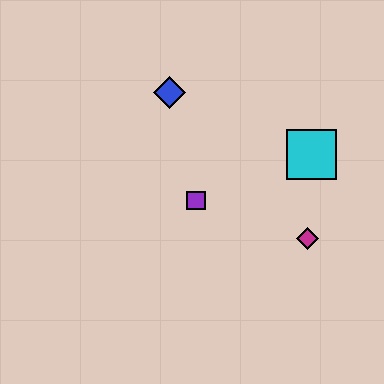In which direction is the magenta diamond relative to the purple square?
The magenta diamond is to the right of the purple square.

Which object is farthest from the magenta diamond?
The blue diamond is farthest from the magenta diamond.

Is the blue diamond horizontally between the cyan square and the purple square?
No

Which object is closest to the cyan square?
The magenta diamond is closest to the cyan square.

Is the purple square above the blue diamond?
No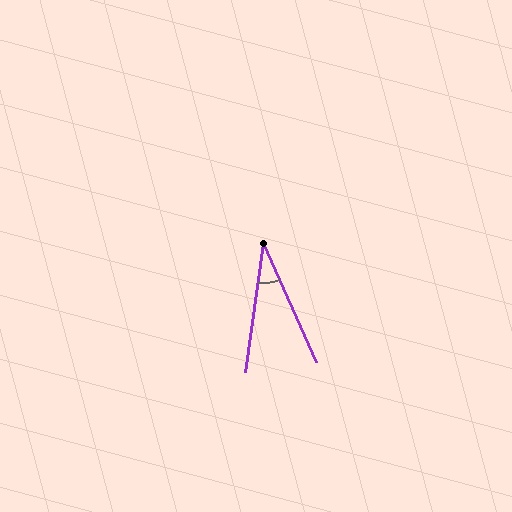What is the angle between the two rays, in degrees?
Approximately 32 degrees.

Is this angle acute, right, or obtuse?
It is acute.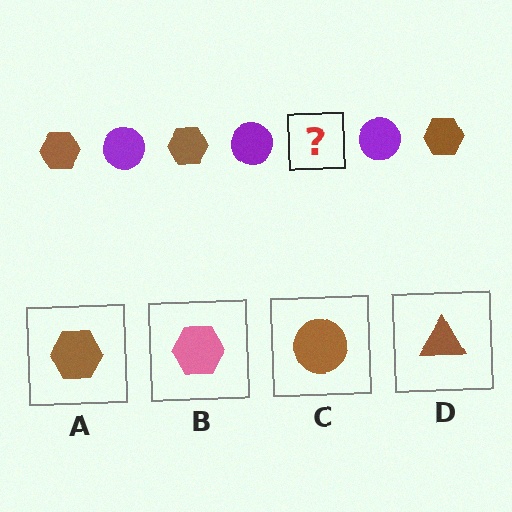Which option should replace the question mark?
Option A.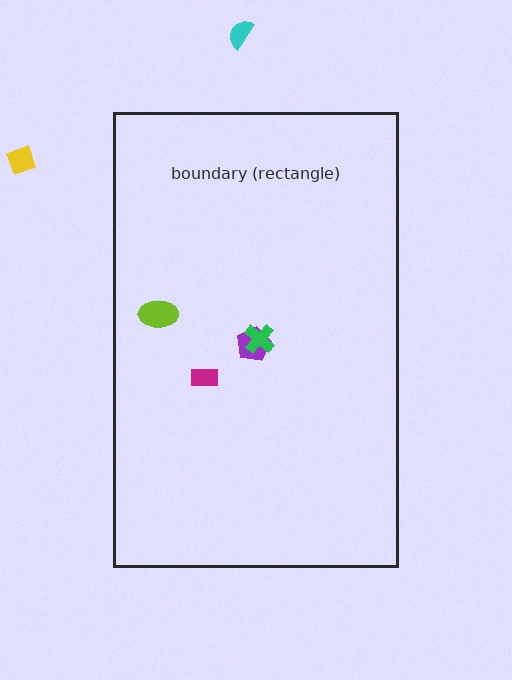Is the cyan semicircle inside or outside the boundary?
Outside.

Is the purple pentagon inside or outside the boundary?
Inside.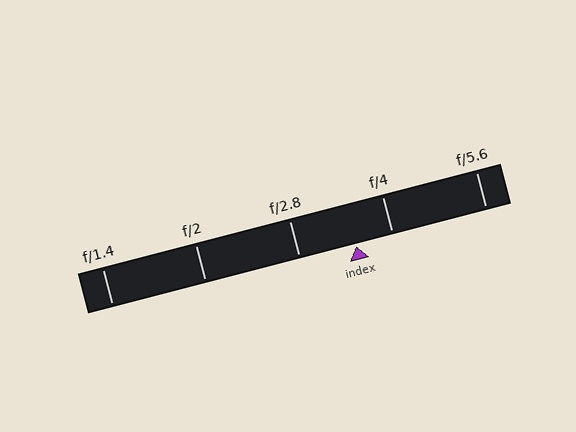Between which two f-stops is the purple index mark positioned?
The index mark is between f/2.8 and f/4.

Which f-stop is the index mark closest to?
The index mark is closest to f/4.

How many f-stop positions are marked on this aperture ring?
There are 5 f-stop positions marked.